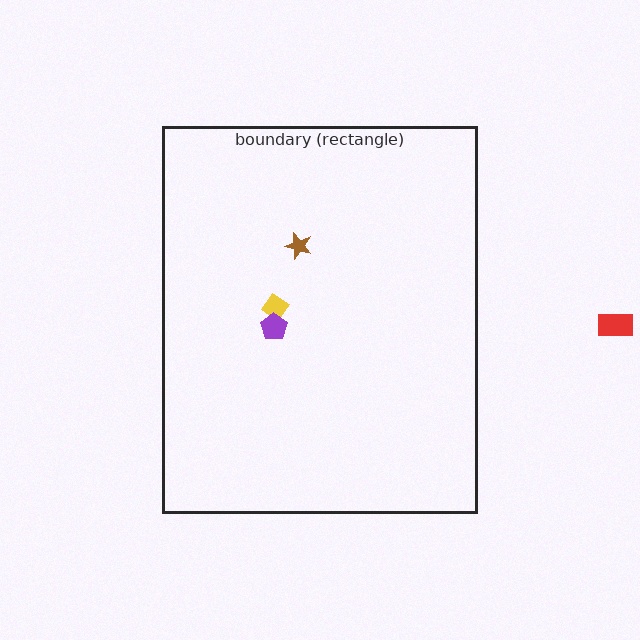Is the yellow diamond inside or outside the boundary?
Inside.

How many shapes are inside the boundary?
3 inside, 1 outside.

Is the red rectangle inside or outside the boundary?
Outside.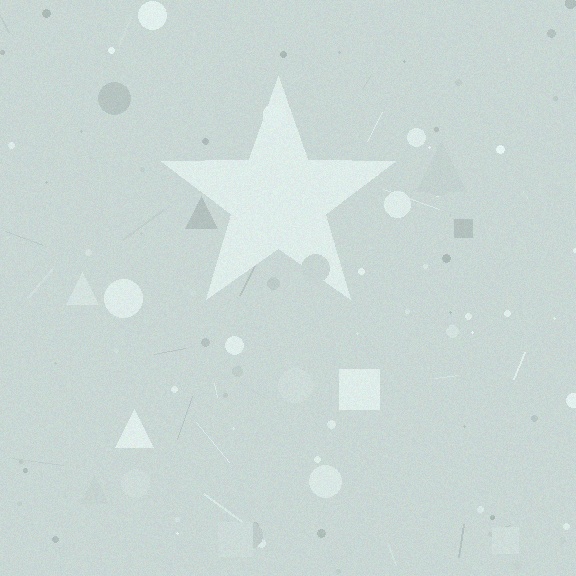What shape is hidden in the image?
A star is hidden in the image.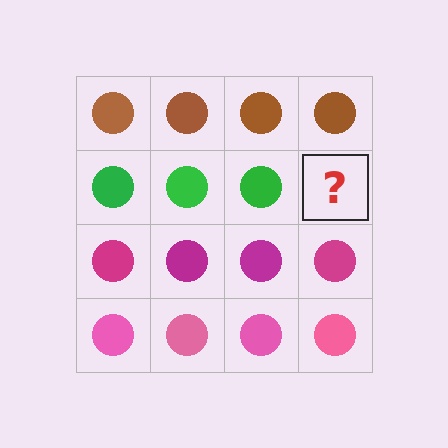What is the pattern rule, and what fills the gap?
The rule is that each row has a consistent color. The gap should be filled with a green circle.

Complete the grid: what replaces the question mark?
The question mark should be replaced with a green circle.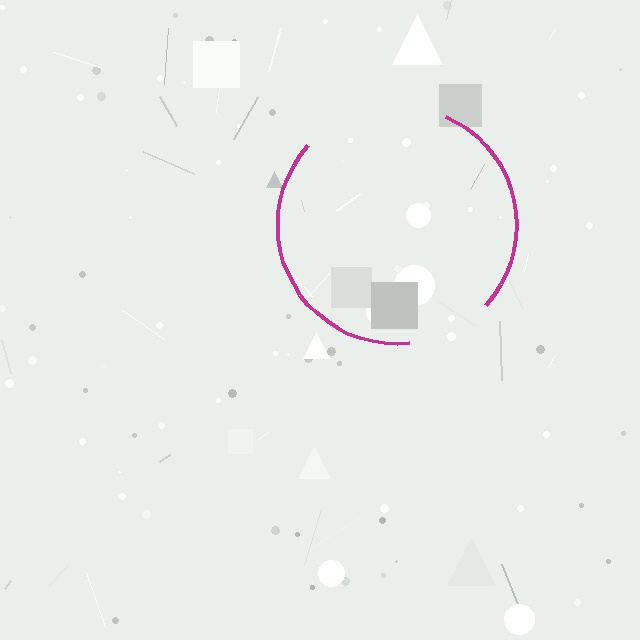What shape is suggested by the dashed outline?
The dashed outline suggests a circle.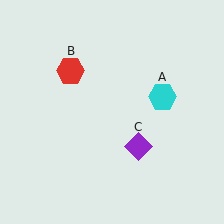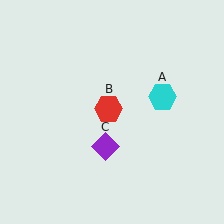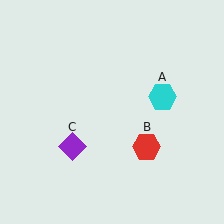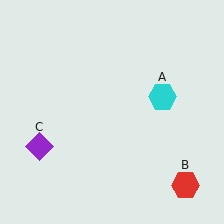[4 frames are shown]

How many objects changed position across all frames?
2 objects changed position: red hexagon (object B), purple diamond (object C).